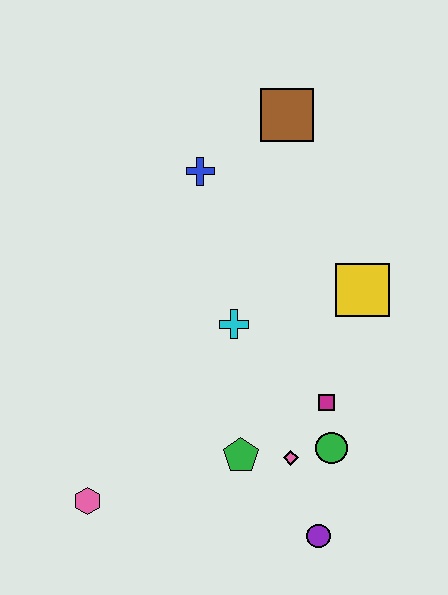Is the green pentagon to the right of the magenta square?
No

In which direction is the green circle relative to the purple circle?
The green circle is above the purple circle.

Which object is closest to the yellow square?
The magenta square is closest to the yellow square.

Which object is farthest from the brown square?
The pink hexagon is farthest from the brown square.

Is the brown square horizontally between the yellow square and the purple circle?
No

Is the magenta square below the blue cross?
Yes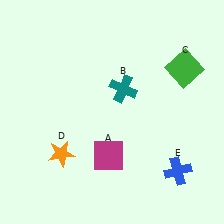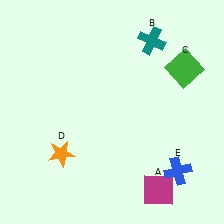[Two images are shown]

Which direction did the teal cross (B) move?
The teal cross (B) moved up.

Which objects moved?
The objects that moved are: the magenta square (A), the teal cross (B).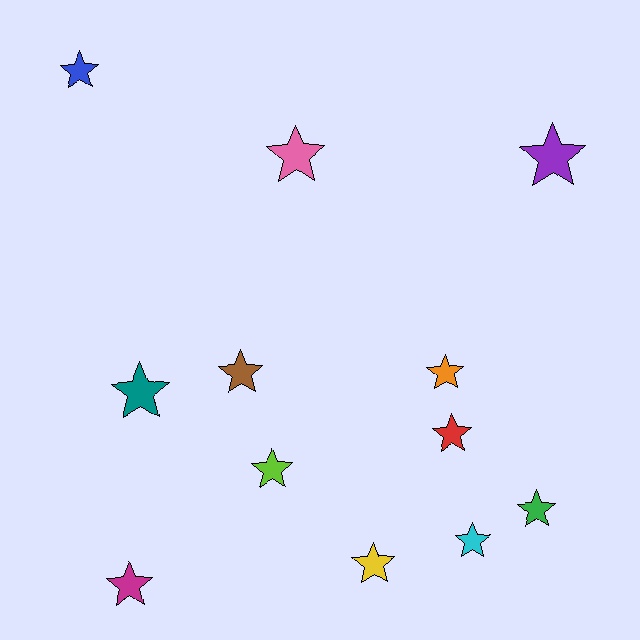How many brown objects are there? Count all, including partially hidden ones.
There is 1 brown object.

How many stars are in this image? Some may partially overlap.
There are 12 stars.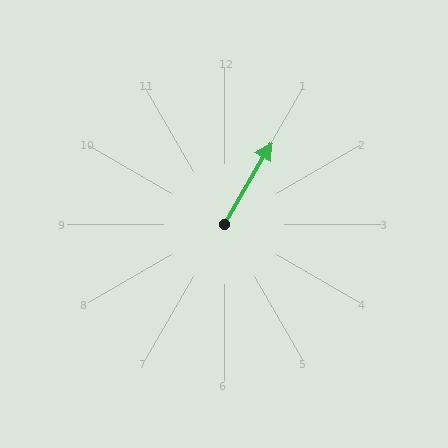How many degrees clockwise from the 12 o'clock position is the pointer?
Approximately 30 degrees.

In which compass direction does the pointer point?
Northeast.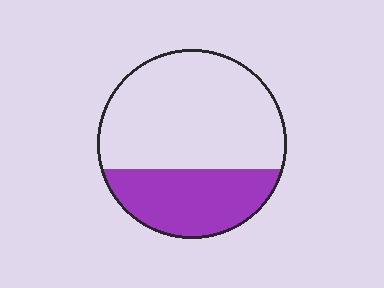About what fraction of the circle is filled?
About one third (1/3).